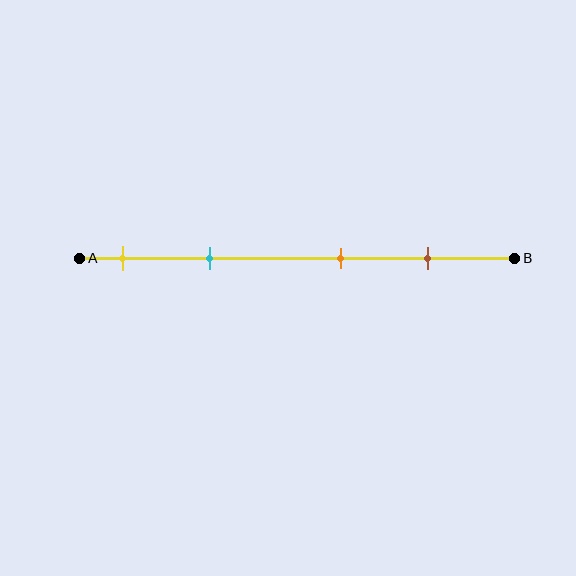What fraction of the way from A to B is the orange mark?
The orange mark is approximately 60% (0.6) of the way from A to B.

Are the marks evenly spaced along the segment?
No, the marks are not evenly spaced.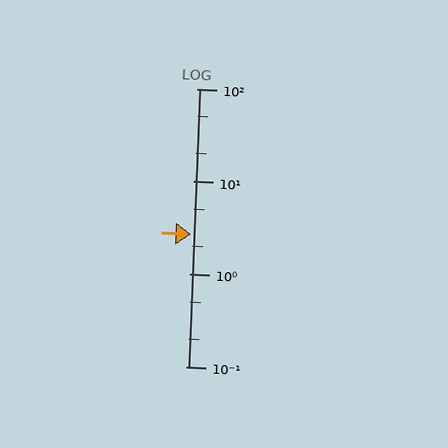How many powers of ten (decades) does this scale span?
The scale spans 3 decades, from 0.1 to 100.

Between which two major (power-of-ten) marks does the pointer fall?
The pointer is between 1 and 10.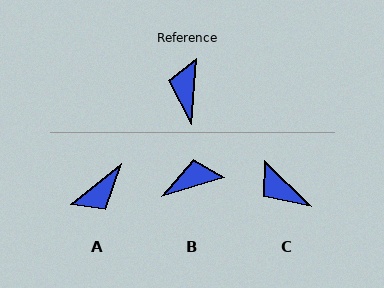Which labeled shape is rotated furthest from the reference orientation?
A, about 134 degrees away.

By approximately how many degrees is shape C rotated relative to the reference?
Approximately 51 degrees counter-clockwise.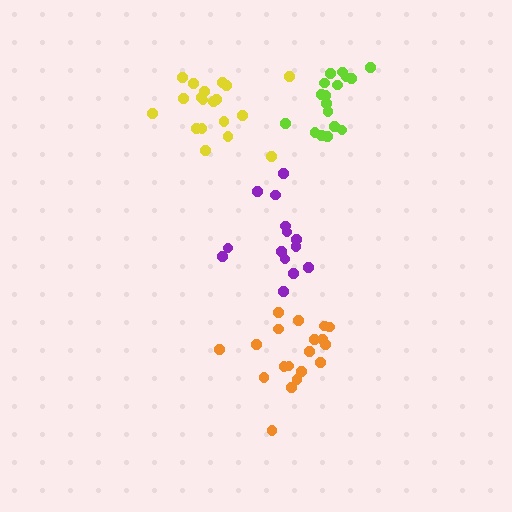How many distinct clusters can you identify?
There are 4 distinct clusters.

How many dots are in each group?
Group 1: 19 dots, Group 2: 19 dots, Group 3: 17 dots, Group 4: 14 dots (69 total).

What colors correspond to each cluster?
The clusters are colored: yellow, orange, lime, purple.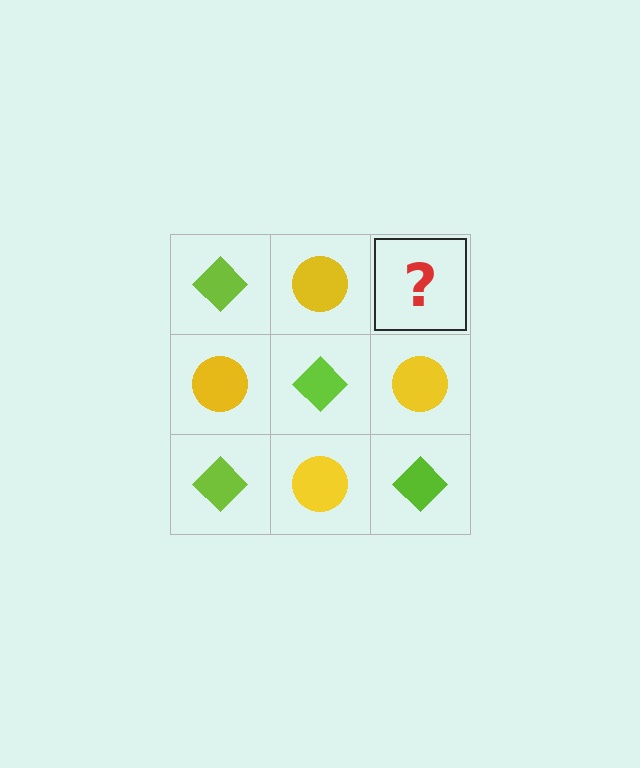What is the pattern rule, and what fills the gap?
The rule is that it alternates lime diamond and yellow circle in a checkerboard pattern. The gap should be filled with a lime diamond.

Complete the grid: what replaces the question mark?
The question mark should be replaced with a lime diamond.